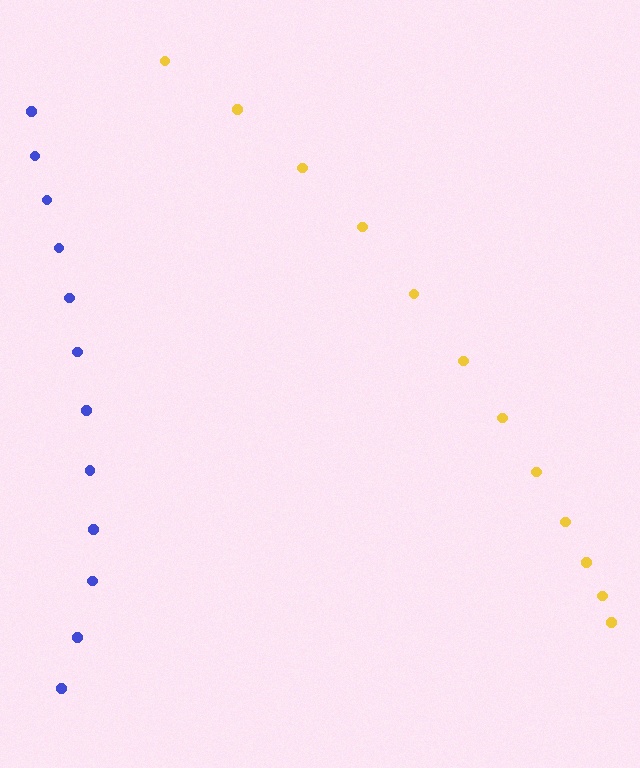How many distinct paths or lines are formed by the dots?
There are 2 distinct paths.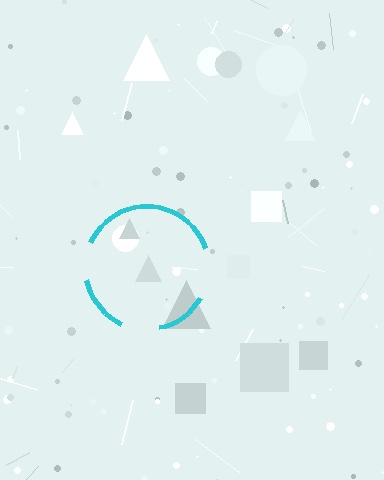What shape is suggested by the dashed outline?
The dashed outline suggests a circle.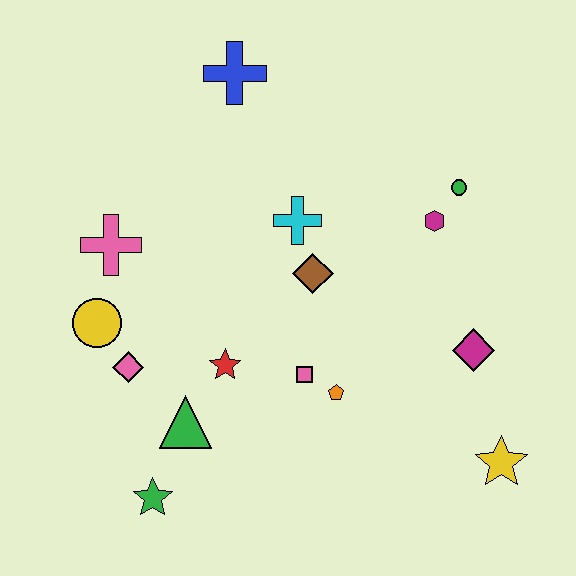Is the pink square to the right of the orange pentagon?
No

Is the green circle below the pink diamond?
No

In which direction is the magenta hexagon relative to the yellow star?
The magenta hexagon is above the yellow star.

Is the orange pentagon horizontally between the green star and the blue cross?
No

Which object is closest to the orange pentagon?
The pink square is closest to the orange pentagon.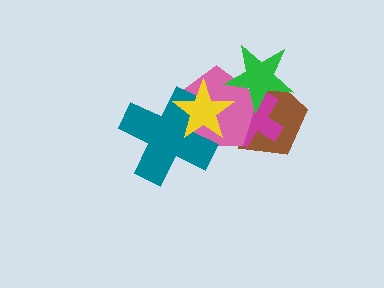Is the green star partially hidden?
No, no other shape covers it.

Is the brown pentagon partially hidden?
Yes, it is partially covered by another shape.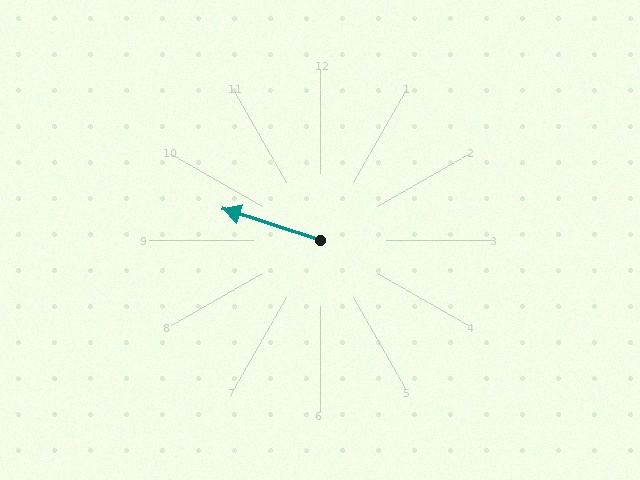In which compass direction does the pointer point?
West.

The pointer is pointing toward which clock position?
Roughly 10 o'clock.